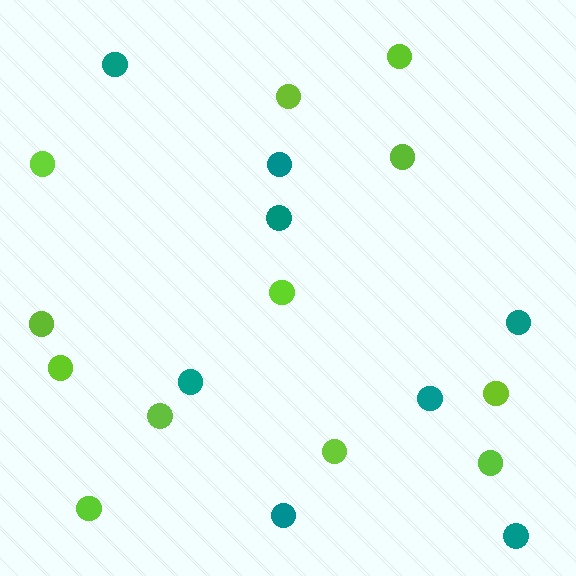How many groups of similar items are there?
There are 2 groups: one group of teal circles (8) and one group of lime circles (12).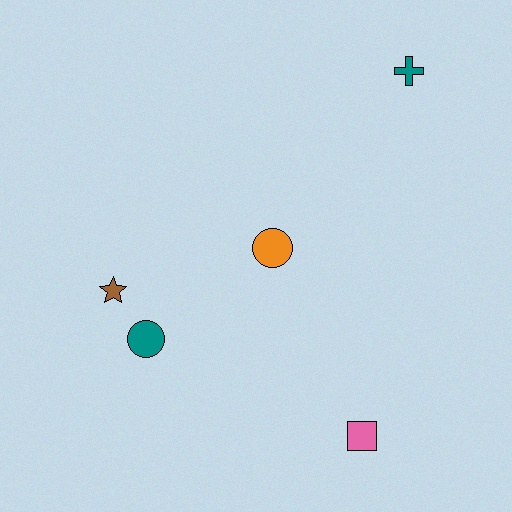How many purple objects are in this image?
There are no purple objects.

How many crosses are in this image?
There is 1 cross.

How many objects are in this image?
There are 5 objects.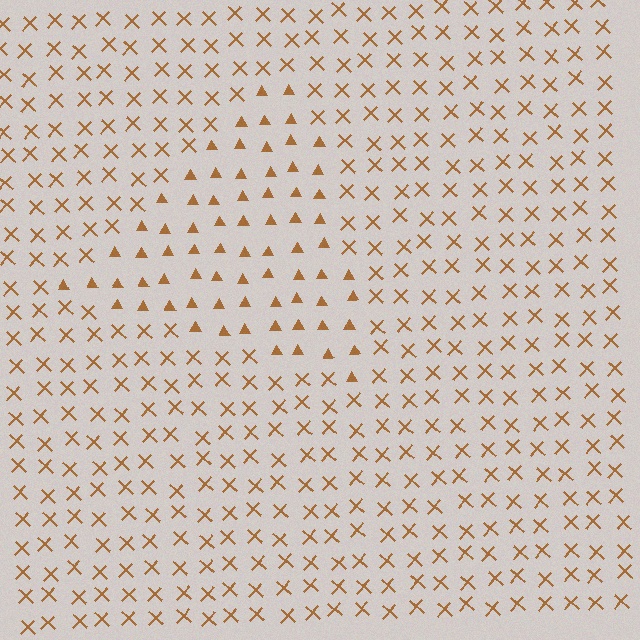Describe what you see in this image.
The image is filled with small brown elements arranged in a uniform grid. A triangle-shaped region contains triangles, while the surrounding area contains X marks. The boundary is defined purely by the change in element shape.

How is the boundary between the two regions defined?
The boundary is defined by a change in element shape: triangles inside vs. X marks outside. All elements share the same color and spacing.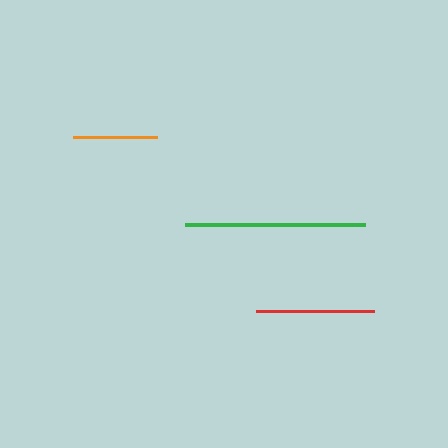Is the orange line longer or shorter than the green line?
The green line is longer than the orange line.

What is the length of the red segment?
The red segment is approximately 119 pixels long.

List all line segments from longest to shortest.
From longest to shortest: green, red, orange.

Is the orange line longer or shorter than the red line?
The red line is longer than the orange line.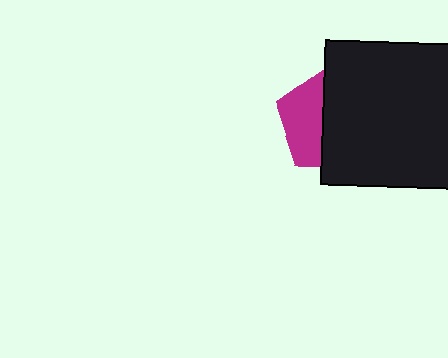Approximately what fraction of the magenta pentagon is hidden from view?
Roughly 61% of the magenta pentagon is hidden behind the black square.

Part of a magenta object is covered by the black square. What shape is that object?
It is a pentagon.